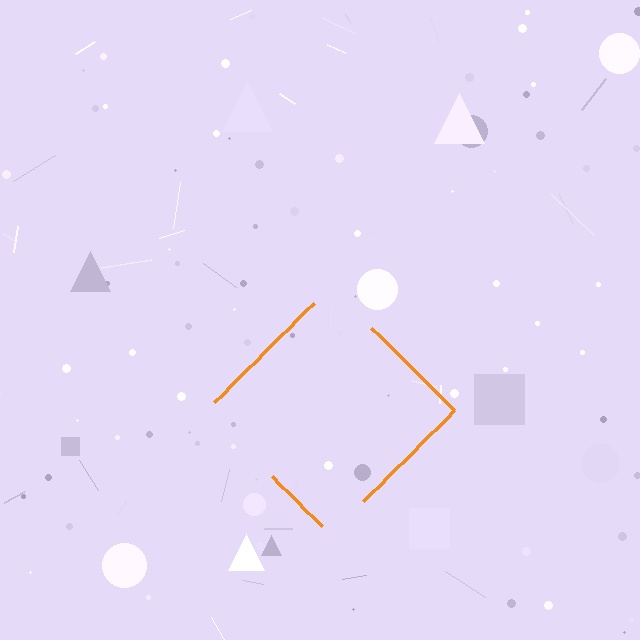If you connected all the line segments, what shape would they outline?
They would outline a diamond.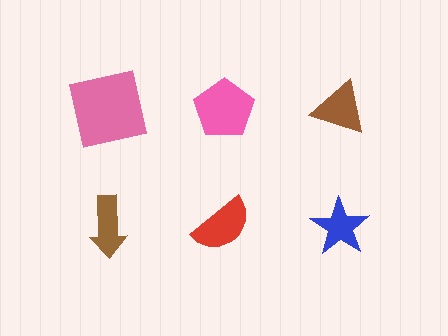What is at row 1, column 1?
A pink square.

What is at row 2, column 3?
A blue star.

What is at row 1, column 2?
A pink pentagon.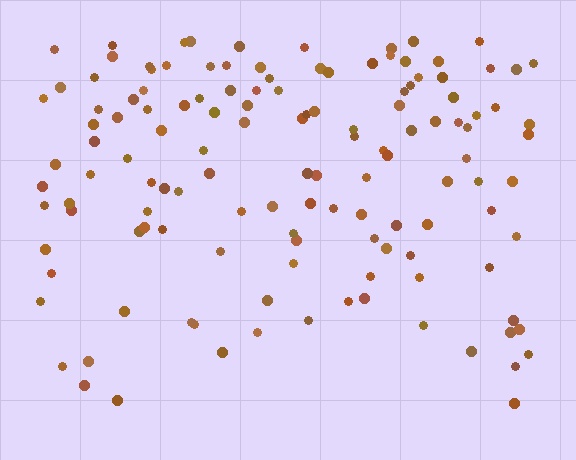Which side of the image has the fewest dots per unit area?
The bottom.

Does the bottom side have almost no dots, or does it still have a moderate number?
Still a moderate number, just noticeably fewer than the top.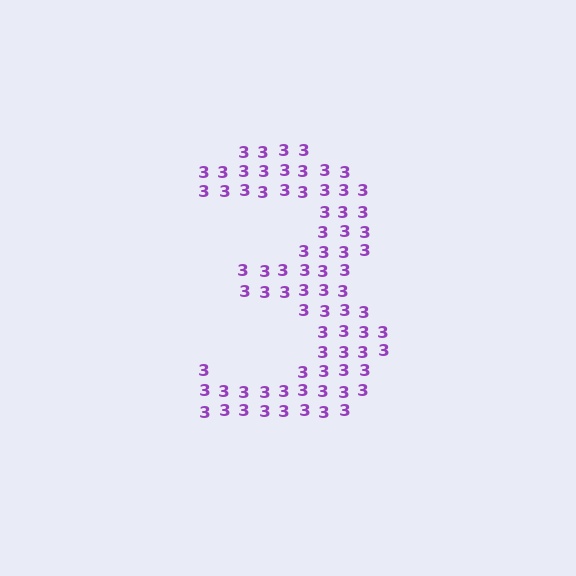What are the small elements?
The small elements are digit 3's.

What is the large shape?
The large shape is the digit 3.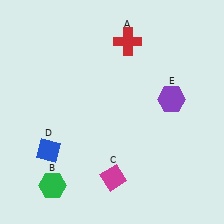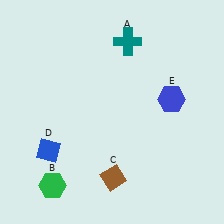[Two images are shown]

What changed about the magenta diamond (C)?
In Image 1, C is magenta. In Image 2, it changed to brown.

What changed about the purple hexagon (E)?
In Image 1, E is purple. In Image 2, it changed to blue.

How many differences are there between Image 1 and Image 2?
There are 3 differences between the two images.